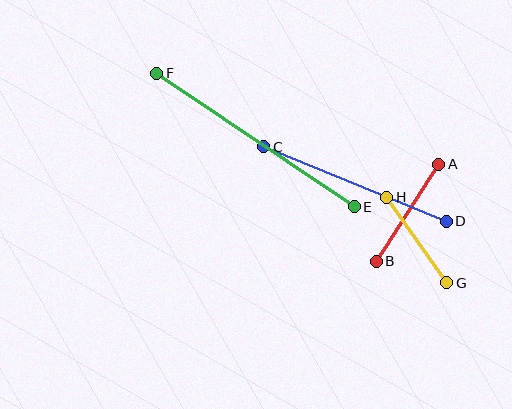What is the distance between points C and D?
The distance is approximately 197 pixels.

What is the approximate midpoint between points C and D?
The midpoint is at approximately (355, 184) pixels.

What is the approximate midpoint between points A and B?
The midpoint is at approximately (408, 213) pixels.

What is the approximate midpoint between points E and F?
The midpoint is at approximately (256, 140) pixels.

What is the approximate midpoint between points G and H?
The midpoint is at approximately (417, 240) pixels.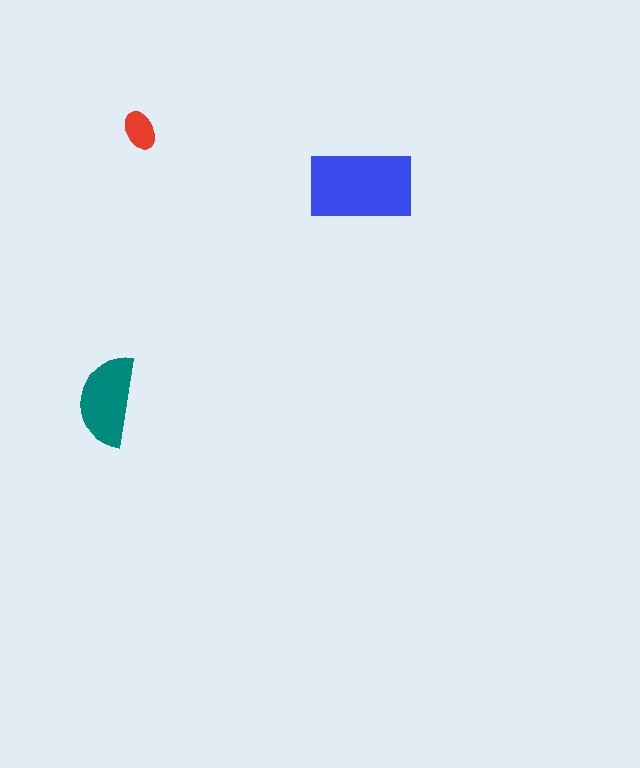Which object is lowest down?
The teal semicircle is bottommost.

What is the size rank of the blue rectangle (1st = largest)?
1st.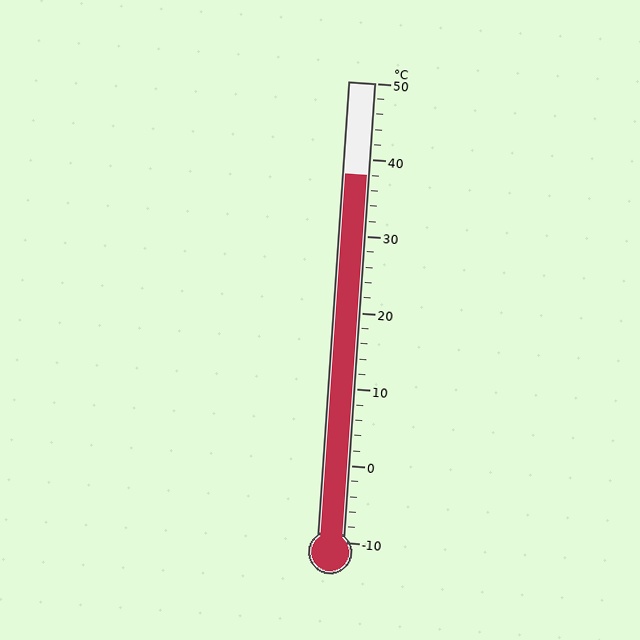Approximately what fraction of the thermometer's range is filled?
The thermometer is filled to approximately 80% of its range.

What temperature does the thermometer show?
The thermometer shows approximately 38°C.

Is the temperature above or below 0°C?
The temperature is above 0°C.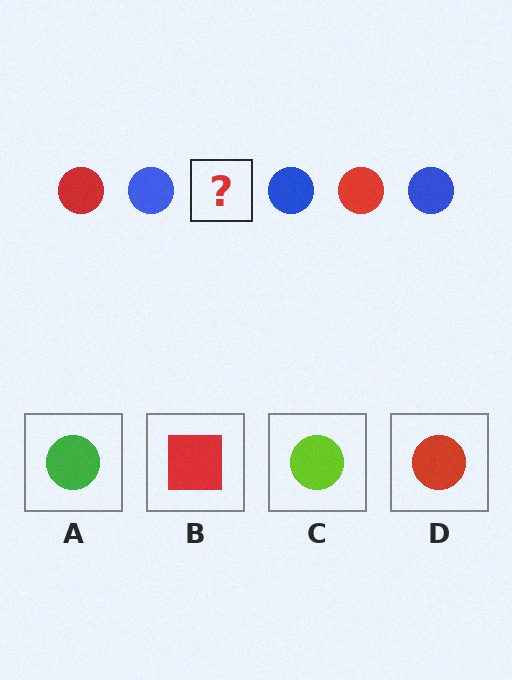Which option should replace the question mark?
Option D.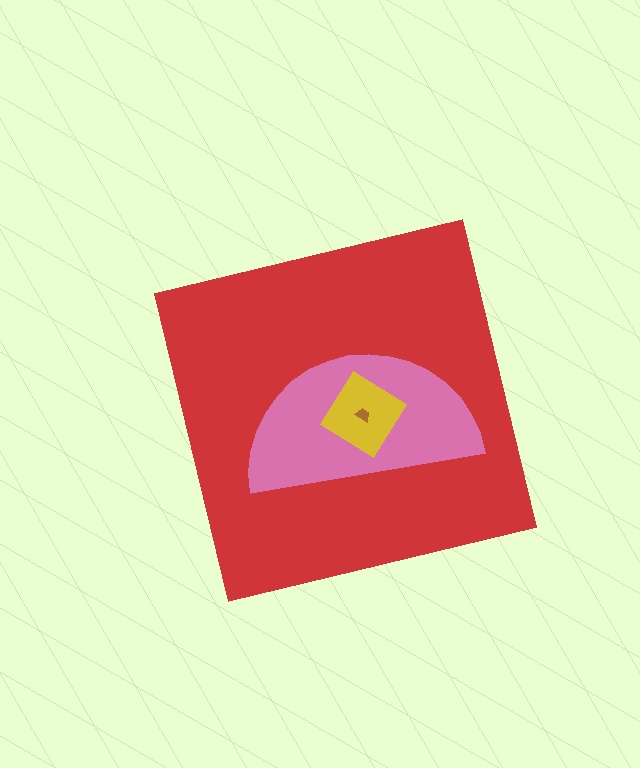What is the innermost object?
The brown trapezoid.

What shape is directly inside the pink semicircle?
The yellow diamond.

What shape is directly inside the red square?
The pink semicircle.